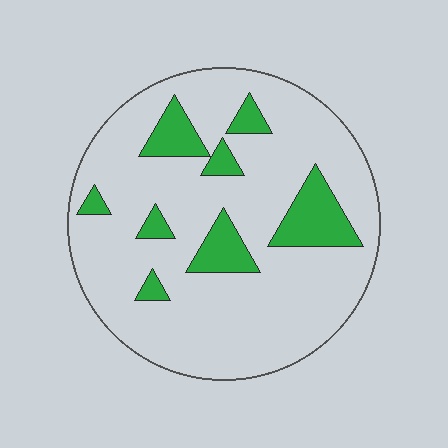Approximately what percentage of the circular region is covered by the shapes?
Approximately 15%.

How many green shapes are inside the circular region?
8.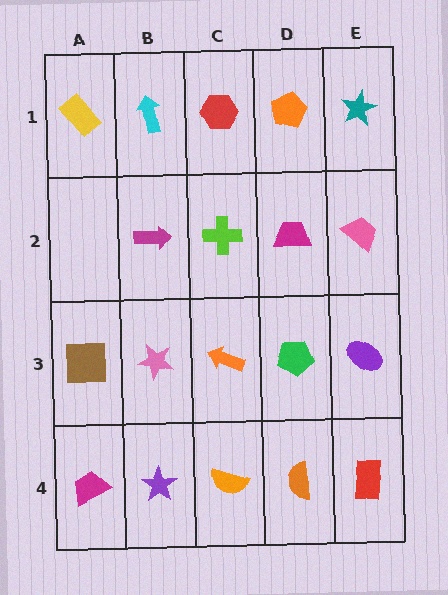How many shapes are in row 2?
4 shapes.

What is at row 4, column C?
An orange semicircle.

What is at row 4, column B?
A purple star.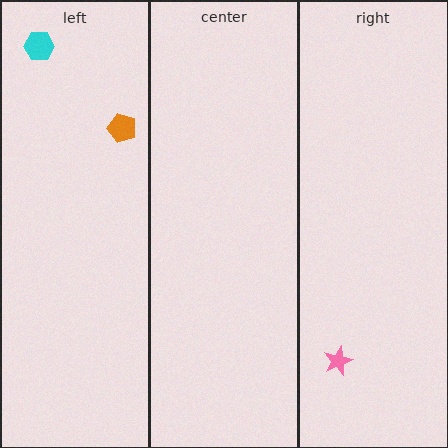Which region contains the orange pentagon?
The left region.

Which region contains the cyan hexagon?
The left region.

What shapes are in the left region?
The orange pentagon, the cyan hexagon.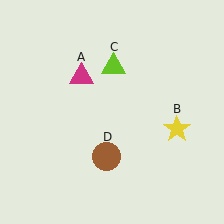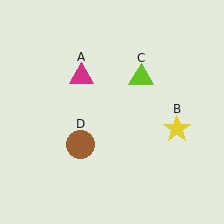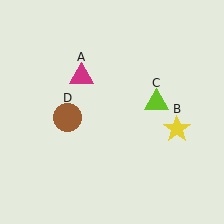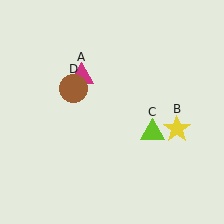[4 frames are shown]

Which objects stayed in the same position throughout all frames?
Magenta triangle (object A) and yellow star (object B) remained stationary.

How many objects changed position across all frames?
2 objects changed position: lime triangle (object C), brown circle (object D).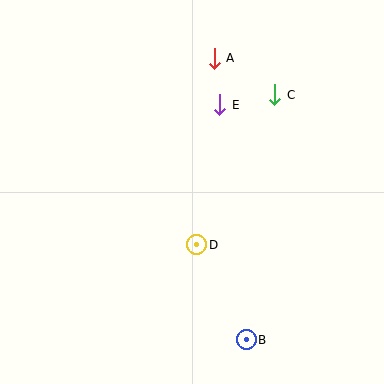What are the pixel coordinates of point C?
Point C is at (275, 95).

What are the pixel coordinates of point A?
Point A is at (214, 58).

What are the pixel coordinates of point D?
Point D is at (197, 245).